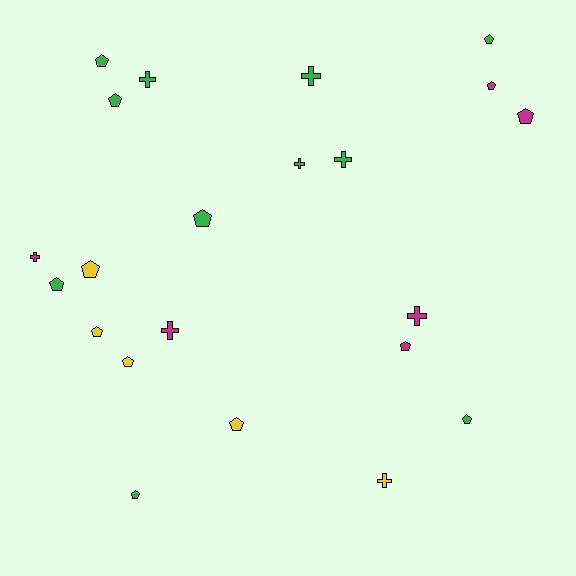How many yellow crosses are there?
There is 1 yellow cross.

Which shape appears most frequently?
Pentagon, with 14 objects.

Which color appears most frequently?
Green, with 11 objects.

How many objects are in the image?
There are 22 objects.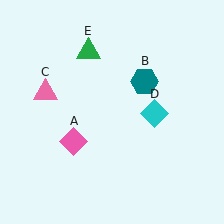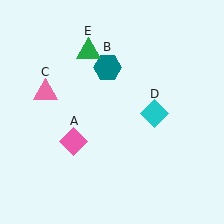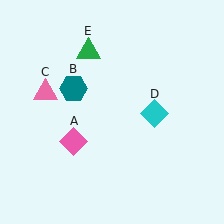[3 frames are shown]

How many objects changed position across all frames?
1 object changed position: teal hexagon (object B).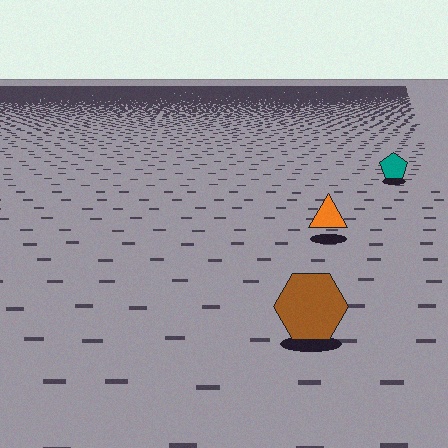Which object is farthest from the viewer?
The teal pentagon is farthest from the viewer. It appears smaller and the ground texture around it is denser.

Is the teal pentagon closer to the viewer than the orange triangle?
No. The orange triangle is closer — you can tell from the texture gradient: the ground texture is coarser near it.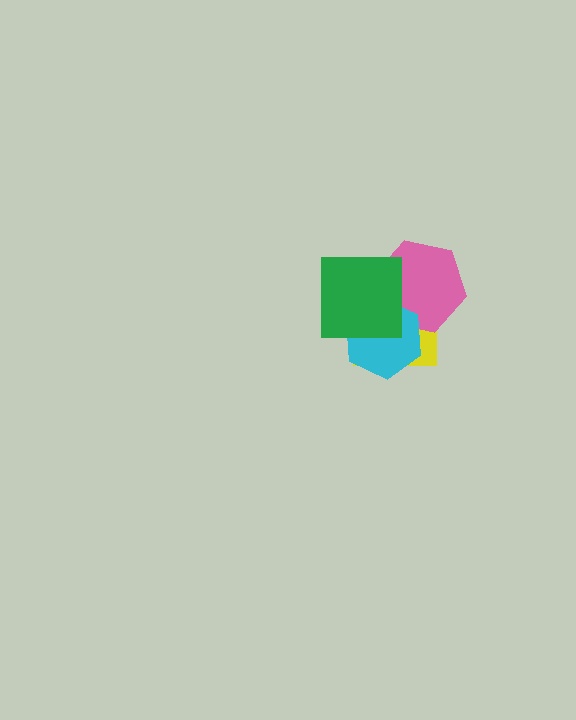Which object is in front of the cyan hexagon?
The green square is in front of the cyan hexagon.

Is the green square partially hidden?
No, no other shape covers it.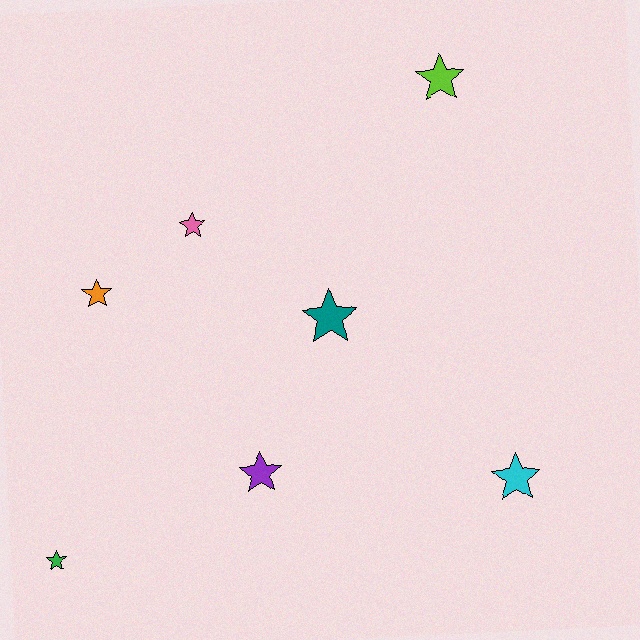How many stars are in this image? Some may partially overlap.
There are 7 stars.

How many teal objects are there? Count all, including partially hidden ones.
There is 1 teal object.